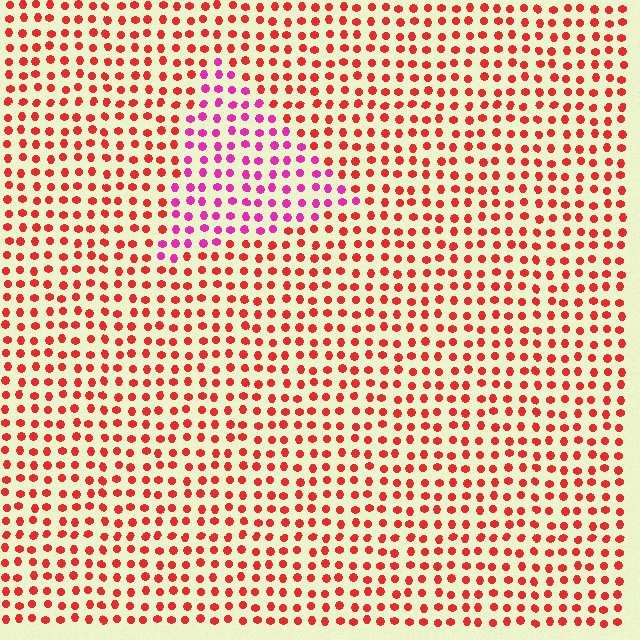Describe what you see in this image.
The image is filled with small red elements in a uniform arrangement. A triangle-shaped region is visible where the elements are tinted to a slightly different hue, forming a subtle color boundary.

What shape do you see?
I see a triangle.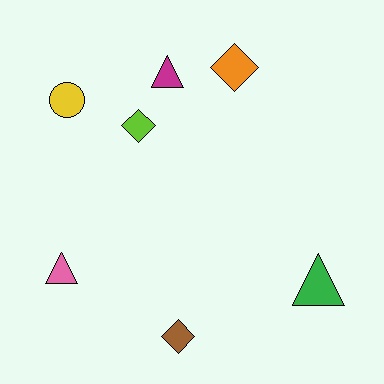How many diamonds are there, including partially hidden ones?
There are 3 diamonds.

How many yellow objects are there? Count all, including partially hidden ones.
There is 1 yellow object.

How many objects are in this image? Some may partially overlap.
There are 7 objects.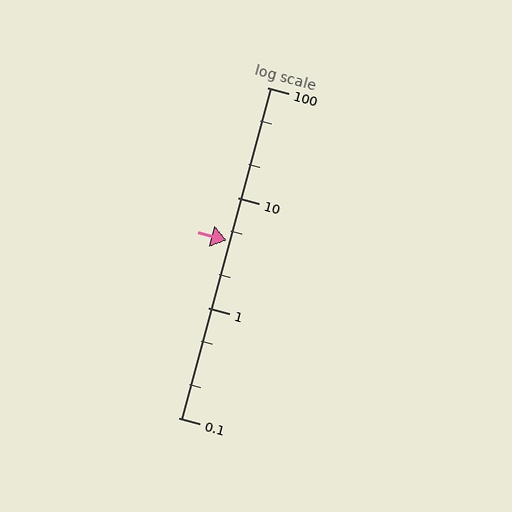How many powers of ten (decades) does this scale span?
The scale spans 3 decades, from 0.1 to 100.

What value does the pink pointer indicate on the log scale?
The pointer indicates approximately 4.1.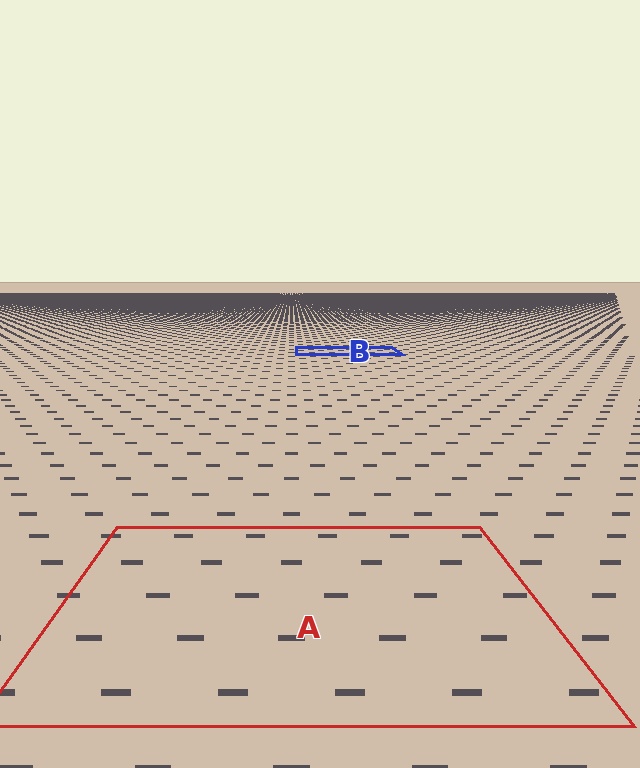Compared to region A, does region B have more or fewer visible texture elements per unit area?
Region B has more texture elements per unit area — they are packed more densely because it is farther away.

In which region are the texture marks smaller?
The texture marks are smaller in region B, because it is farther away.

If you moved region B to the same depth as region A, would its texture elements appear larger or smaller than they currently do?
They would appear larger. At a closer depth, the same texture elements are projected at a bigger on-screen size.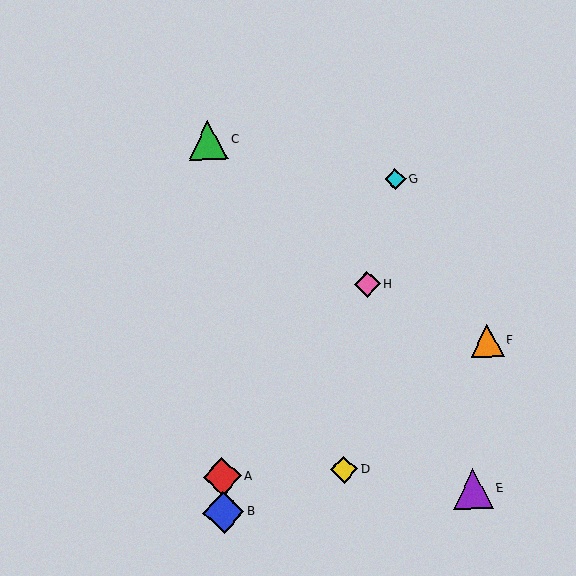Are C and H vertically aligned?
No, C is at x≈208 and H is at x≈367.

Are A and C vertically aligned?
Yes, both are at x≈222.